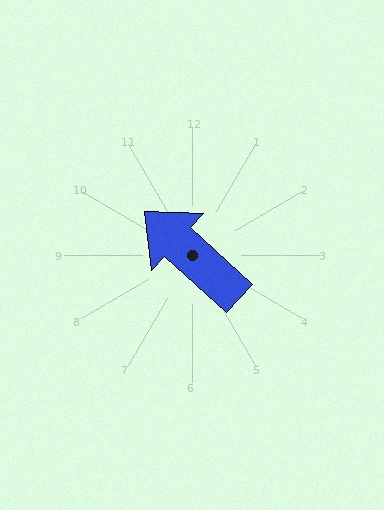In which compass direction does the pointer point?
Northwest.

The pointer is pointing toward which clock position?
Roughly 10 o'clock.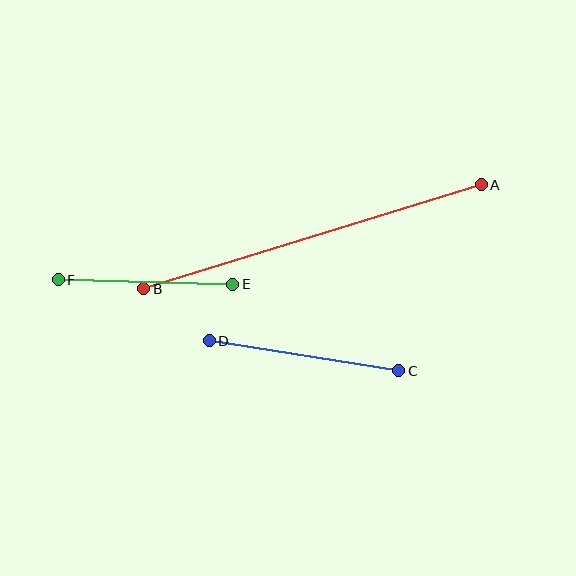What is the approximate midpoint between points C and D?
The midpoint is at approximately (304, 356) pixels.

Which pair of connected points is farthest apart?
Points A and B are farthest apart.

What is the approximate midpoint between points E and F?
The midpoint is at approximately (145, 282) pixels.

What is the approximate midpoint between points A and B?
The midpoint is at approximately (312, 237) pixels.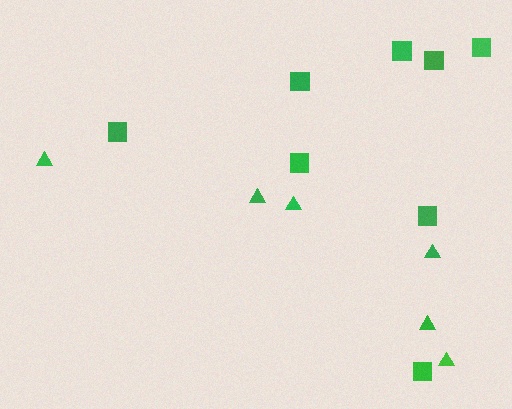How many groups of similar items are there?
There are 2 groups: one group of squares (8) and one group of triangles (6).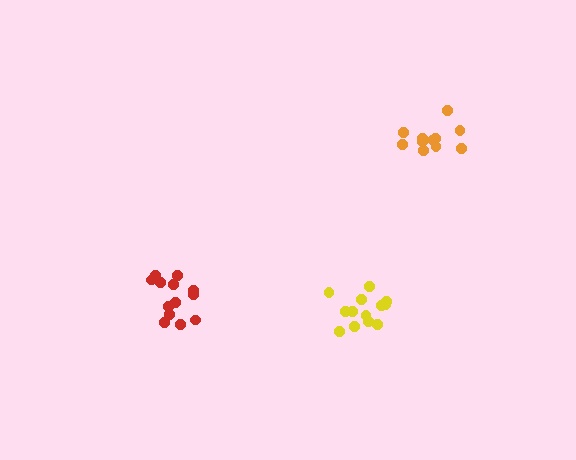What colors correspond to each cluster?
The clusters are colored: orange, yellow, red.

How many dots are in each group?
Group 1: 11 dots, Group 2: 13 dots, Group 3: 13 dots (37 total).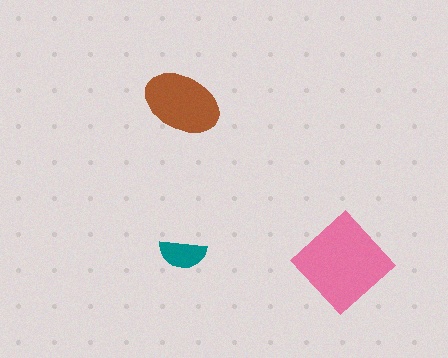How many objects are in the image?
There are 3 objects in the image.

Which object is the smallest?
The teal semicircle.